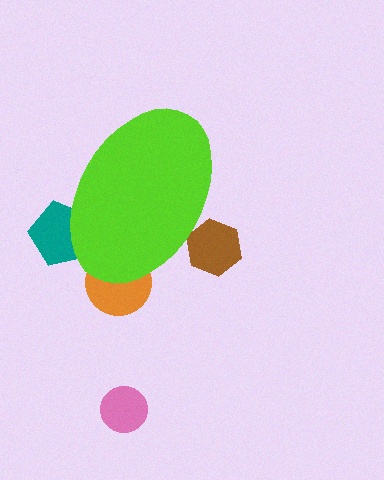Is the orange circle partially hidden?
Yes, the orange circle is partially hidden behind the lime ellipse.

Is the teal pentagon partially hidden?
Yes, the teal pentagon is partially hidden behind the lime ellipse.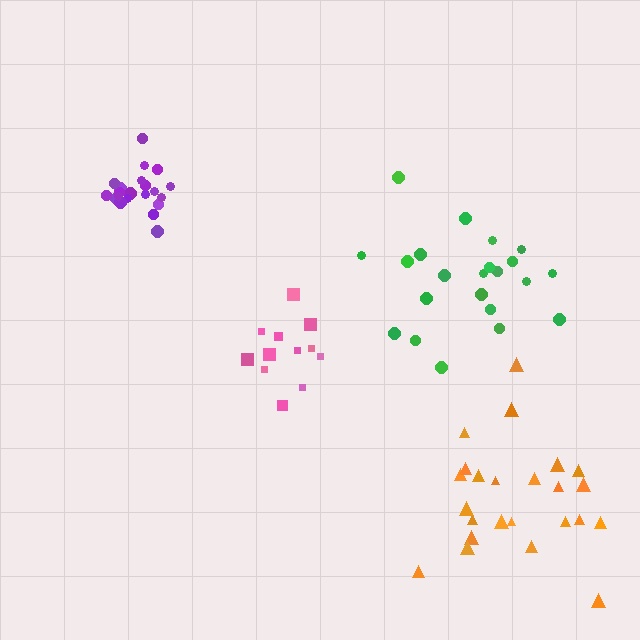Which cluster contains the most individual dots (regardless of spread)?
Orange (24).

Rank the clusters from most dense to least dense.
purple, pink, green, orange.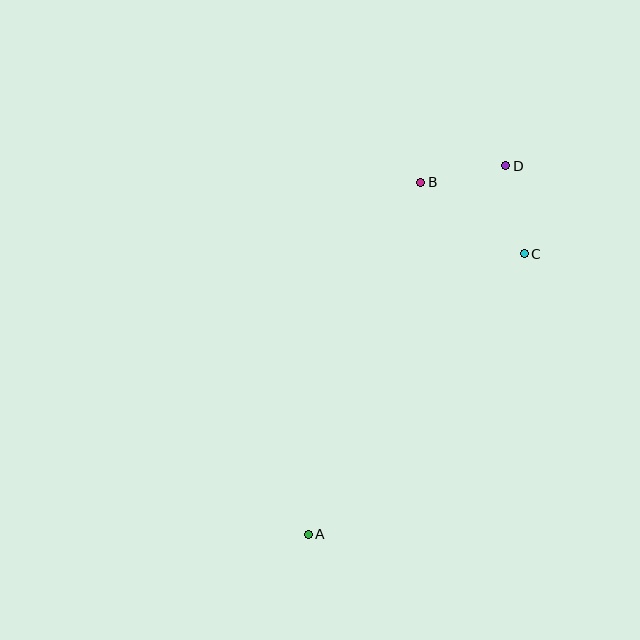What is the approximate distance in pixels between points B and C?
The distance between B and C is approximately 126 pixels.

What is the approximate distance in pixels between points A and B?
The distance between A and B is approximately 370 pixels.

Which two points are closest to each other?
Points B and D are closest to each other.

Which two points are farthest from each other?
Points A and D are farthest from each other.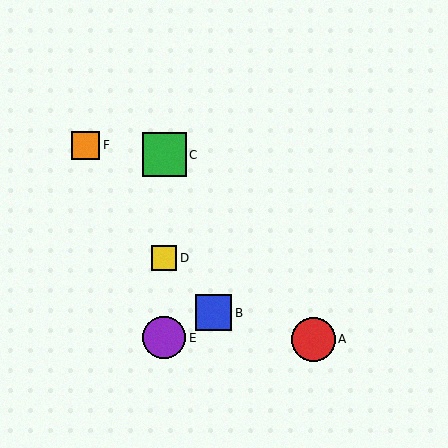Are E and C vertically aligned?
Yes, both are at x≈164.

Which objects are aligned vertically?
Objects C, D, E are aligned vertically.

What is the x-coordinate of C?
Object C is at x≈164.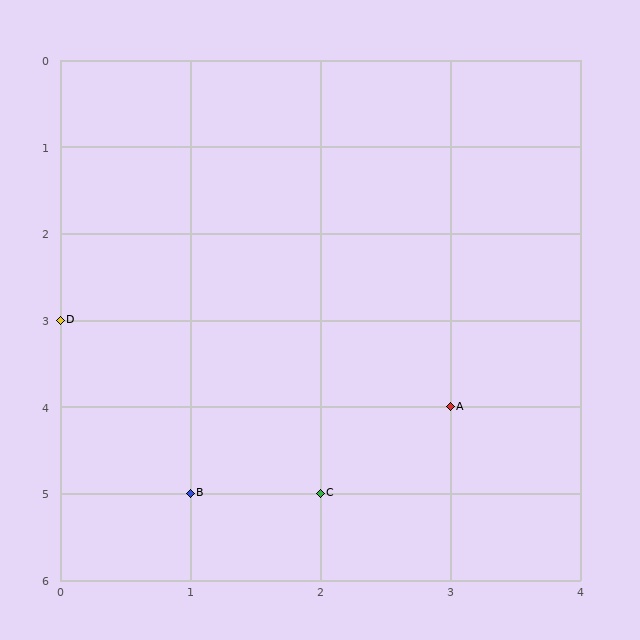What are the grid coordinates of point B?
Point B is at grid coordinates (1, 5).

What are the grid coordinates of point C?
Point C is at grid coordinates (2, 5).